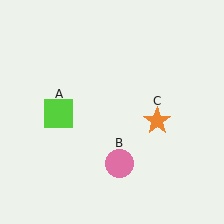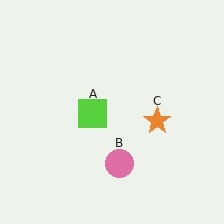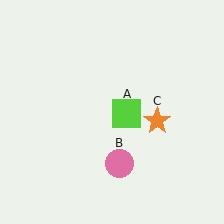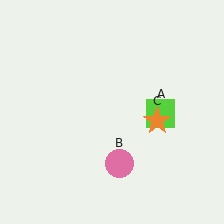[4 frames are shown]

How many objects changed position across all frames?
1 object changed position: lime square (object A).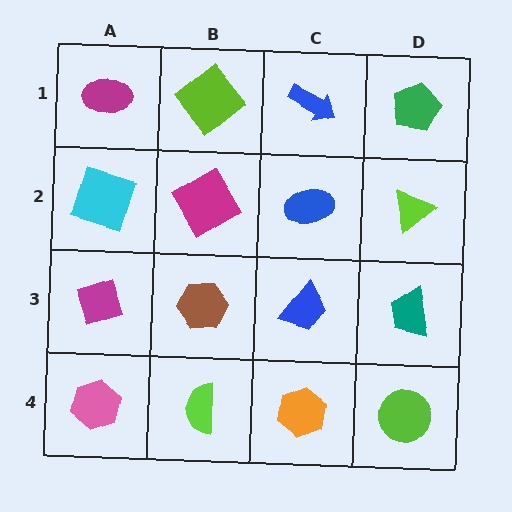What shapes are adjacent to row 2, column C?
A blue arrow (row 1, column C), a blue trapezoid (row 3, column C), a magenta diamond (row 2, column B), a lime triangle (row 2, column D).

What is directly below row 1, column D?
A lime triangle.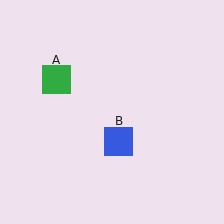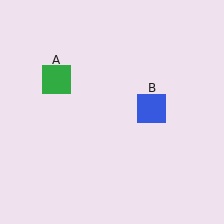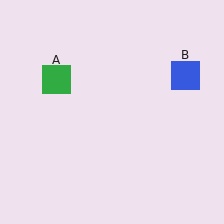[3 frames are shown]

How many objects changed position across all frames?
1 object changed position: blue square (object B).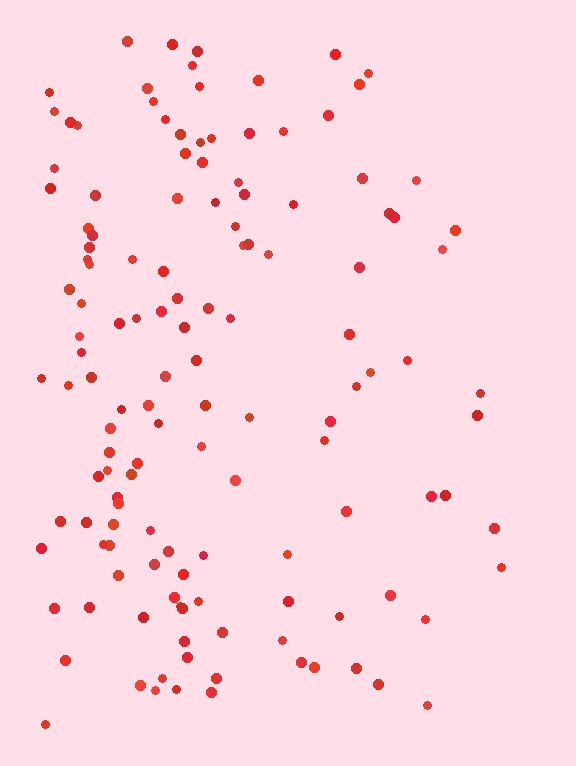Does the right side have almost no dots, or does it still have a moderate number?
Still a moderate number, just noticeably fewer than the left.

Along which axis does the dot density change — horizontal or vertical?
Horizontal.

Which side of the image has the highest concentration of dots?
The left.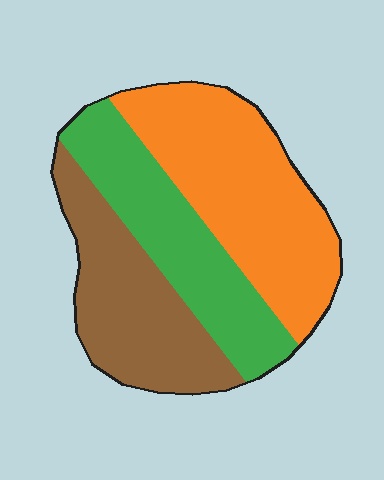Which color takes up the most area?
Orange, at roughly 40%.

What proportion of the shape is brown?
Brown takes up about one third (1/3) of the shape.